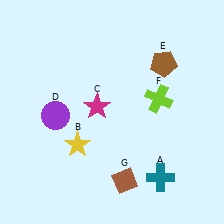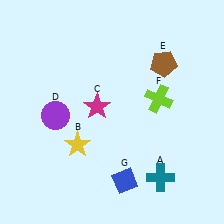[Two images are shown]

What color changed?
The diamond (G) changed from brown in Image 1 to blue in Image 2.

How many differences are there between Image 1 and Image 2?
There is 1 difference between the two images.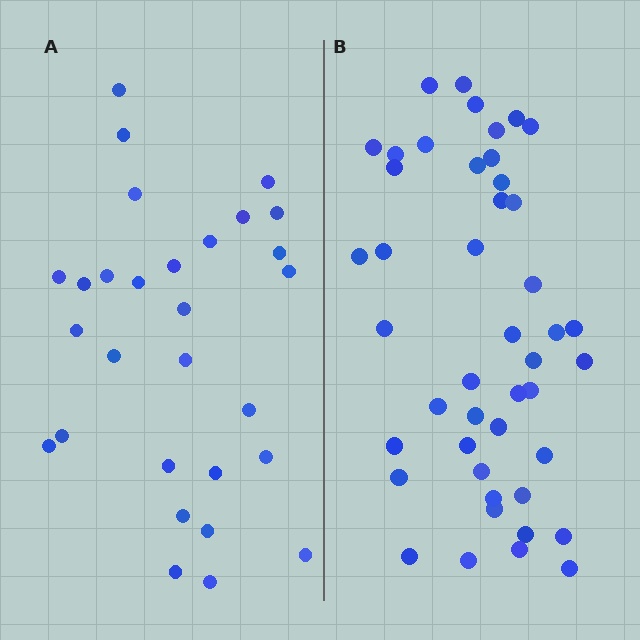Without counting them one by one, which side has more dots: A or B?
Region B (the right region) has more dots.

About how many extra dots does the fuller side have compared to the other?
Region B has approximately 15 more dots than region A.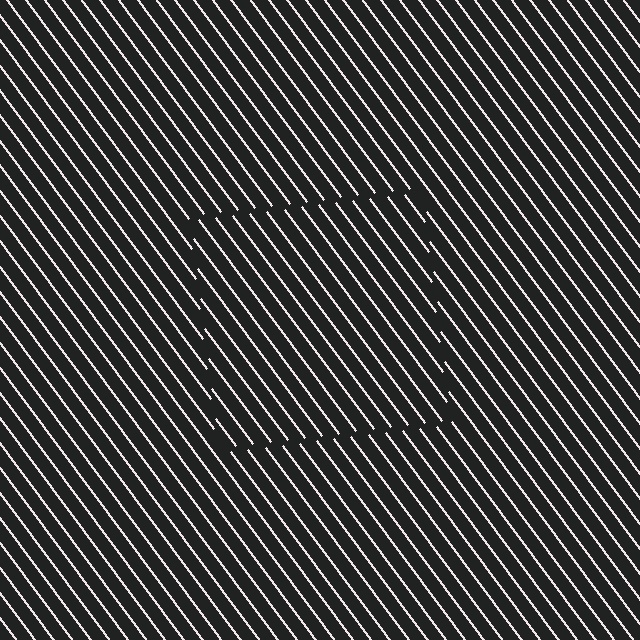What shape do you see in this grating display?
An illusory square. The interior of the shape contains the same grating, shifted by half a period — the contour is defined by the phase discontinuity where line-ends from the inner and outer gratings abut.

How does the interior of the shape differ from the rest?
The interior of the shape contains the same grating, shifted by half a period — the contour is defined by the phase discontinuity where line-ends from the inner and outer gratings abut.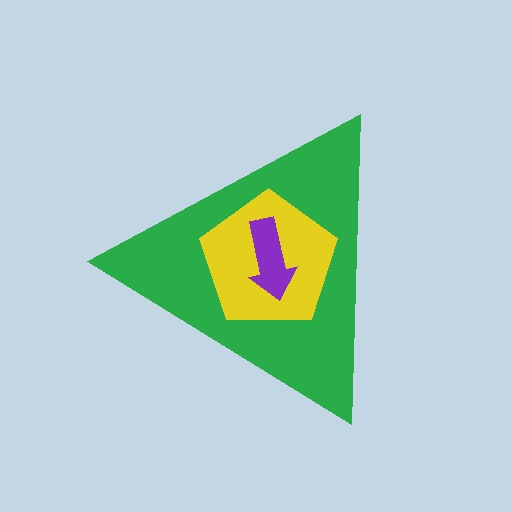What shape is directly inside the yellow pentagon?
The purple arrow.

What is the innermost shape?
The purple arrow.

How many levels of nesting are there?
3.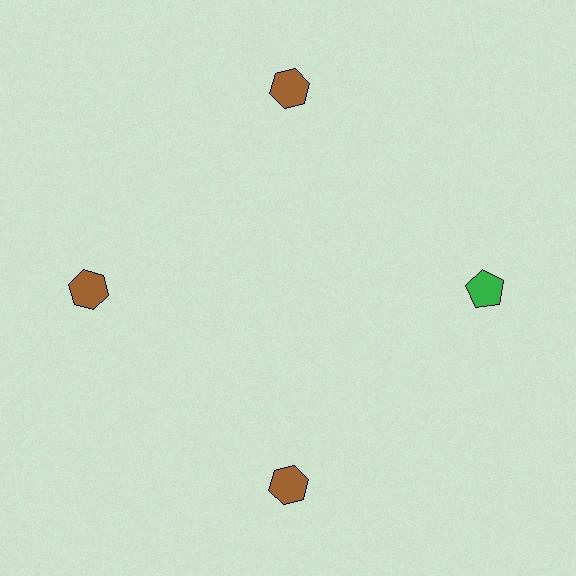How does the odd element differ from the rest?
It differs in both color (green instead of brown) and shape (pentagon instead of hexagon).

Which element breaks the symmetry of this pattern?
The green pentagon at roughly the 3 o'clock position breaks the symmetry. All other shapes are brown hexagons.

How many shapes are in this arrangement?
There are 4 shapes arranged in a ring pattern.